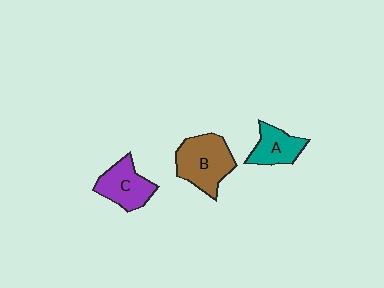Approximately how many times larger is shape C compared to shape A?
Approximately 1.2 times.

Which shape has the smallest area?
Shape A (teal).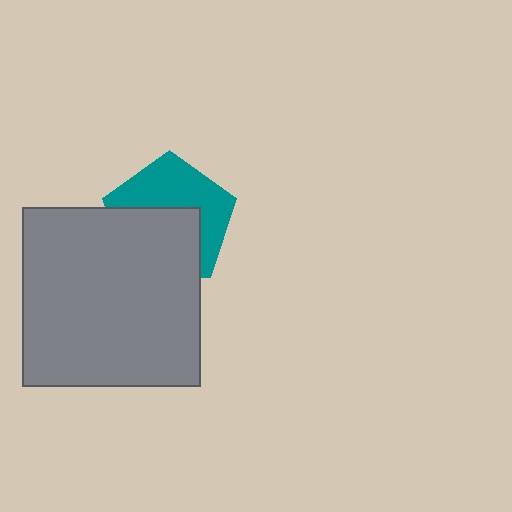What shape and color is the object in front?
The object in front is a gray square.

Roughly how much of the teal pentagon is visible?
About half of it is visible (roughly 50%).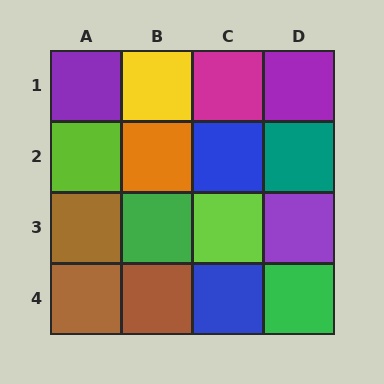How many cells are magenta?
1 cell is magenta.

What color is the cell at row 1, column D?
Purple.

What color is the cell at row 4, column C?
Blue.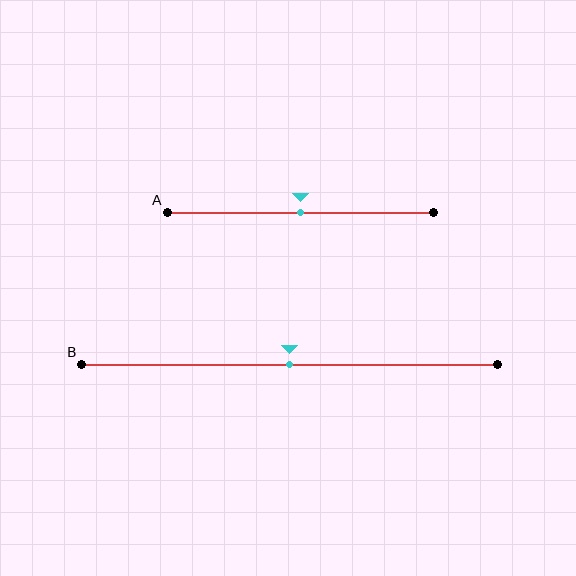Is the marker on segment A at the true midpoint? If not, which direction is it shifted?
Yes, the marker on segment A is at the true midpoint.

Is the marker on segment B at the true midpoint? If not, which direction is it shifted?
Yes, the marker on segment B is at the true midpoint.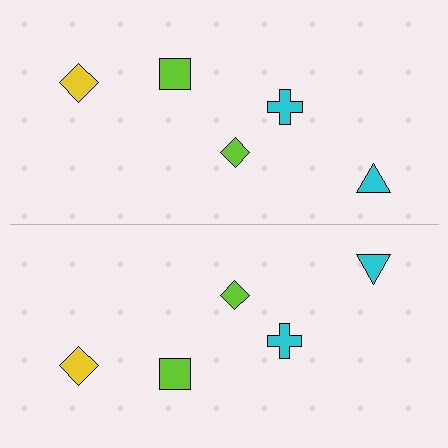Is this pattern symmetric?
Yes, this pattern has bilateral (reflection) symmetry.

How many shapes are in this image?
There are 10 shapes in this image.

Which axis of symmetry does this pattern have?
The pattern has a horizontal axis of symmetry running through the center of the image.